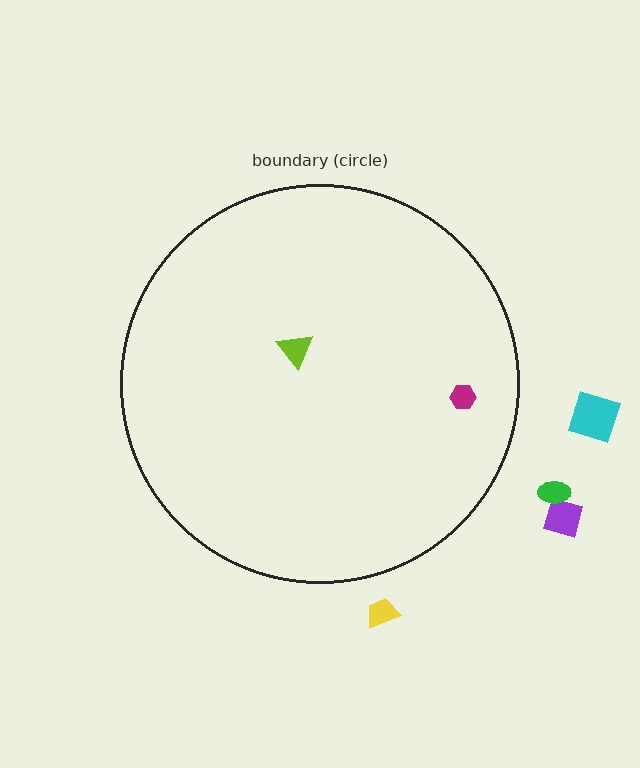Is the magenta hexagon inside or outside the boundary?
Inside.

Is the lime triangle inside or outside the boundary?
Inside.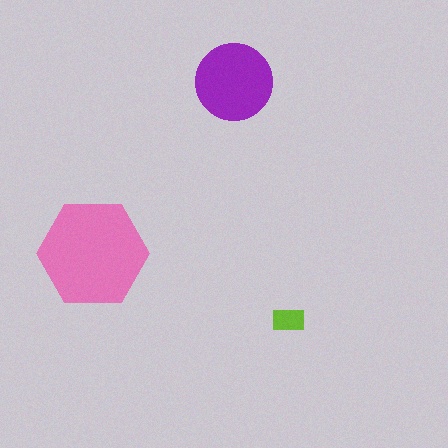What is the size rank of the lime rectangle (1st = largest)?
3rd.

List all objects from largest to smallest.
The pink hexagon, the purple circle, the lime rectangle.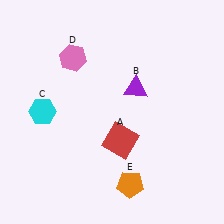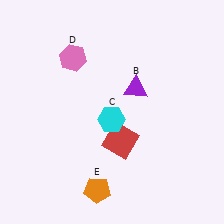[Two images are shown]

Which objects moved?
The objects that moved are: the cyan hexagon (C), the orange pentagon (E).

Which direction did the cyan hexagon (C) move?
The cyan hexagon (C) moved right.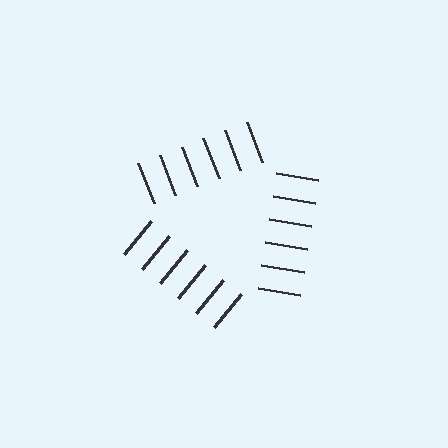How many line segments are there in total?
18 — 6 along each of the 3 edges.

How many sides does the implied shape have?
3 sides — the line-ends trace a triangle.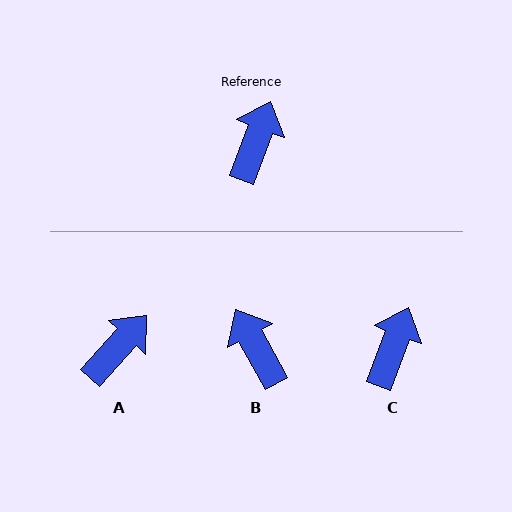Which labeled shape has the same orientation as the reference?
C.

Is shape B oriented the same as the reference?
No, it is off by about 49 degrees.